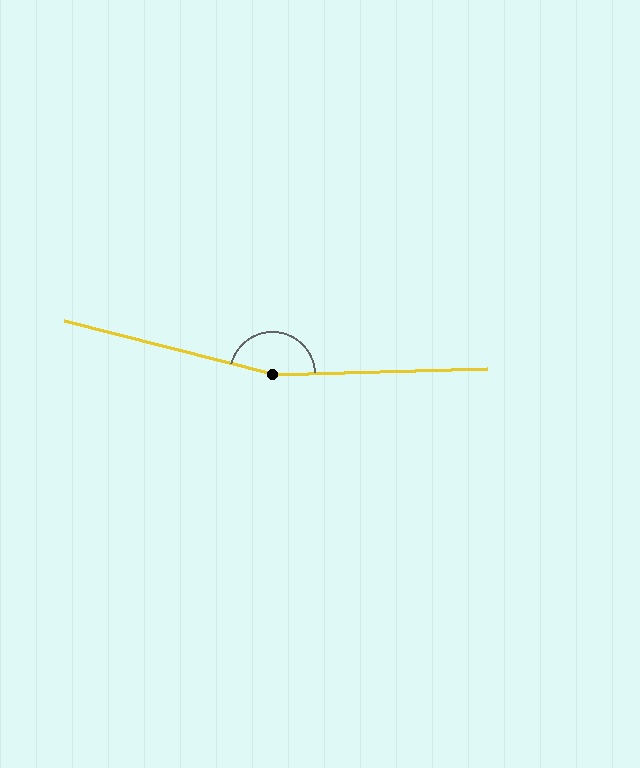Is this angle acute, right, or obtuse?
It is obtuse.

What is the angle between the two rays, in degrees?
Approximately 164 degrees.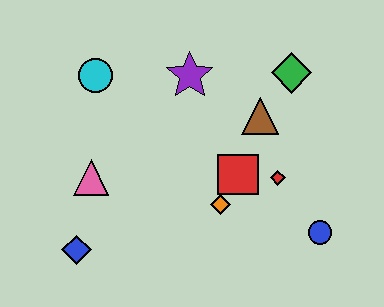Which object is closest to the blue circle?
The red diamond is closest to the blue circle.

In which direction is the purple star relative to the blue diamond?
The purple star is above the blue diamond.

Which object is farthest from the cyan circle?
The blue circle is farthest from the cyan circle.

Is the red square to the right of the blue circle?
No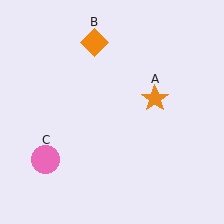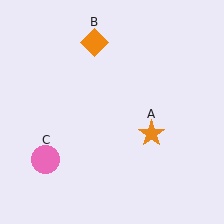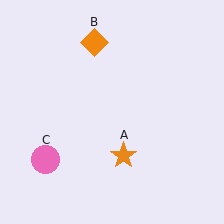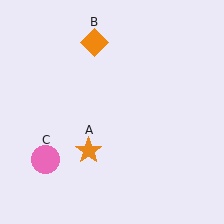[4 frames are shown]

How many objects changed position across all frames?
1 object changed position: orange star (object A).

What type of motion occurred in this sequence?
The orange star (object A) rotated clockwise around the center of the scene.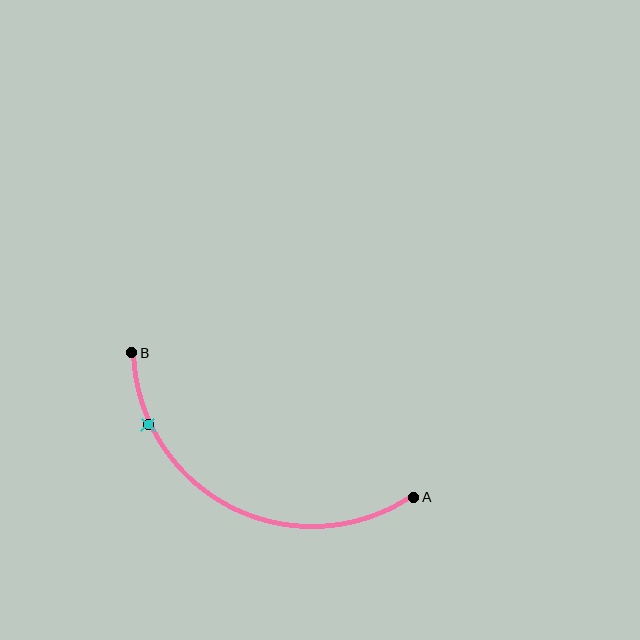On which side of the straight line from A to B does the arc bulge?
The arc bulges below the straight line connecting A and B.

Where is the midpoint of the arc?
The arc midpoint is the point on the curve farthest from the straight line joining A and B. It sits below that line.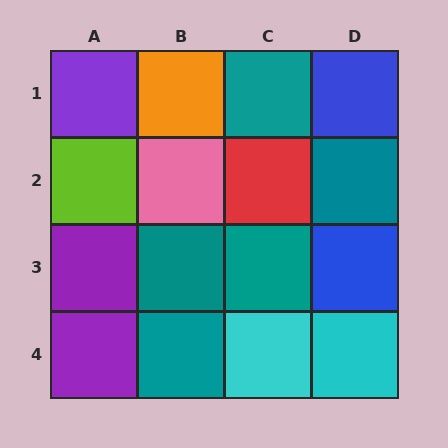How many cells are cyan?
2 cells are cyan.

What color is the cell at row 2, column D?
Teal.